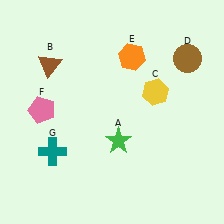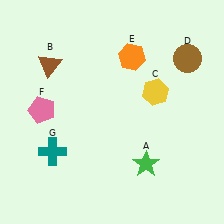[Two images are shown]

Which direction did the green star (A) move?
The green star (A) moved right.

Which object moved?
The green star (A) moved right.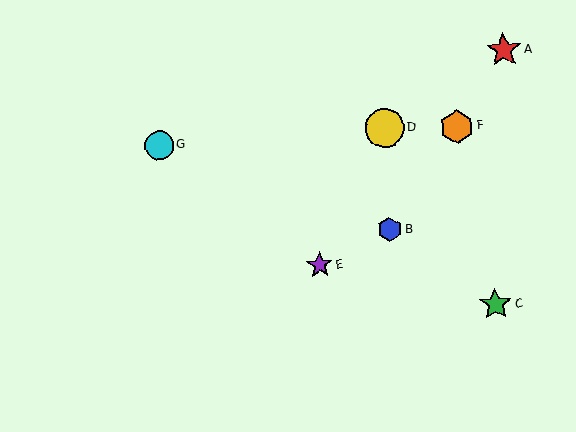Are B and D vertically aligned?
Yes, both are at x≈390.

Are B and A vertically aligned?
No, B is at x≈390 and A is at x≈504.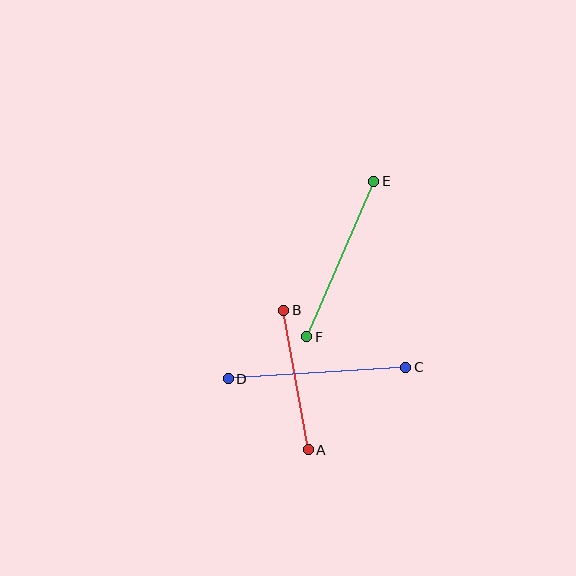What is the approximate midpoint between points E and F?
The midpoint is at approximately (340, 259) pixels.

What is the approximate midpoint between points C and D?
The midpoint is at approximately (317, 373) pixels.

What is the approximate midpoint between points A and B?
The midpoint is at approximately (296, 380) pixels.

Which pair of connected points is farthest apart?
Points C and D are farthest apart.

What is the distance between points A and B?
The distance is approximately 142 pixels.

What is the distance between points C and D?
The distance is approximately 178 pixels.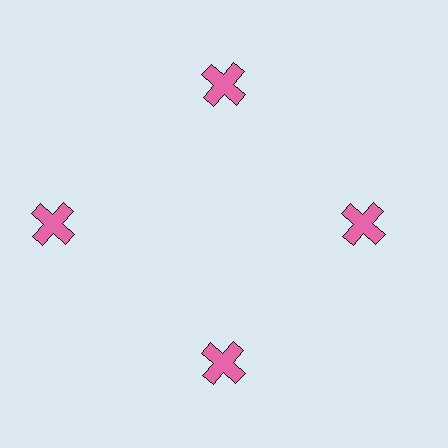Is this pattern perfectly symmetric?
No. The 4 pink crosses are arranged in a ring, but one element near the 9 o'clock position is pushed outward from the center, breaking the 4-fold rotational symmetry.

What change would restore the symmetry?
The symmetry would be restored by moving it inward, back onto the ring so that all 4 crosses sit at equal angles and equal distance from the center.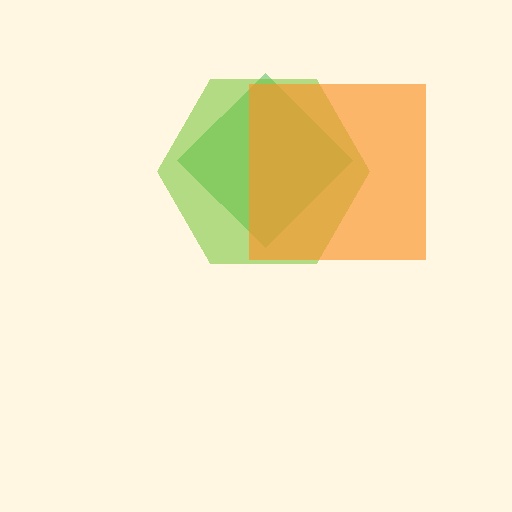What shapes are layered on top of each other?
The layered shapes are: a green diamond, a lime hexagon, an orange square.